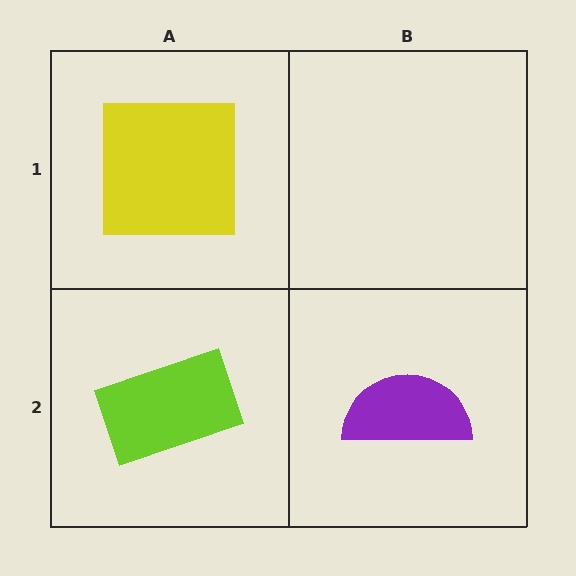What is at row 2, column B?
A purple semicircle.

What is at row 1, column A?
A yellow square.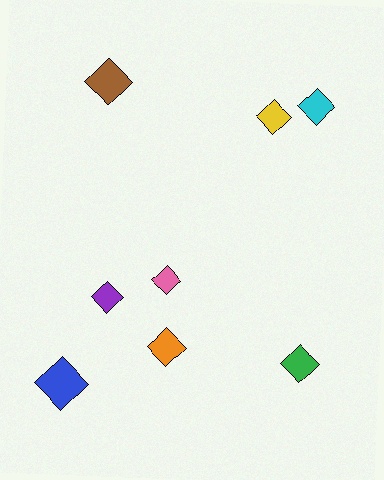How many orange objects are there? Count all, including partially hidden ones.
There is 1 orange object.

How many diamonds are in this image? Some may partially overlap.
There are 8 diamonds.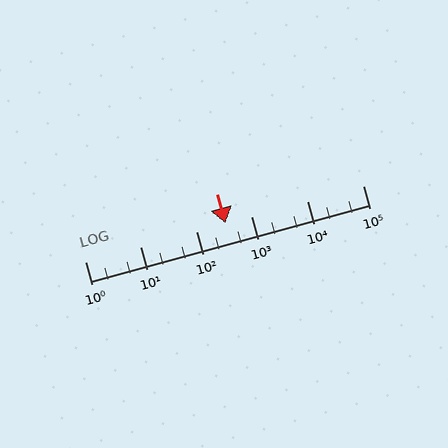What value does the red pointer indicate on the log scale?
The pointer indicates approximately 340.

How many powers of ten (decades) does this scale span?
The scale spans 5 decades, from 1 to 100000.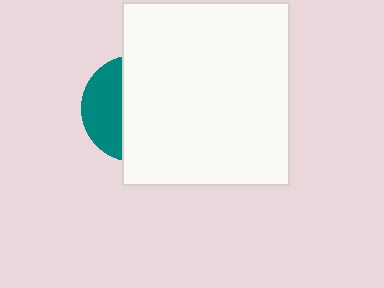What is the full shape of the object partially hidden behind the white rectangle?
The partially hidden object is a teal circle.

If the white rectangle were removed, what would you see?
You would see the complete teal circle.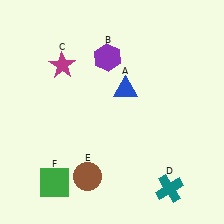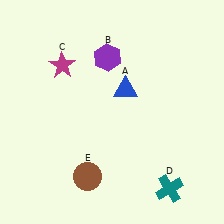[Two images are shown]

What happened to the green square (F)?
The green square (F) was removed in Image 2. It was in the bottom-left area of Image 1.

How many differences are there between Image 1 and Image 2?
There is 1 difference between the two images.